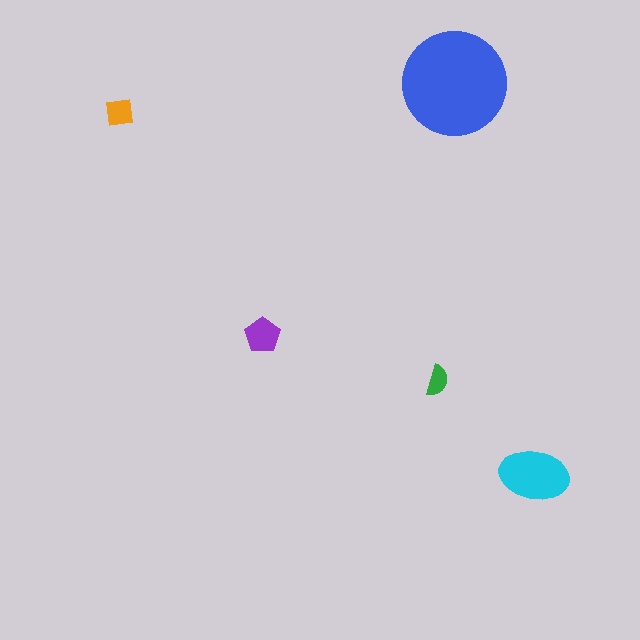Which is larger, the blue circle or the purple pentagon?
The blue circle.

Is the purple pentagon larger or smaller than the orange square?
Larger.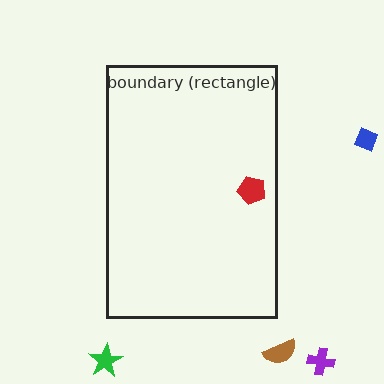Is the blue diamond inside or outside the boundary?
Outside.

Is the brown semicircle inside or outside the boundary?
Outside.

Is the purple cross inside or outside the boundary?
Outside.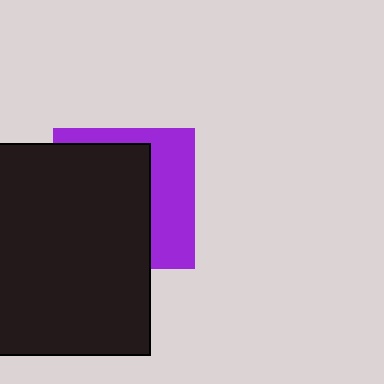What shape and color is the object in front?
The object in front is a black rectangle.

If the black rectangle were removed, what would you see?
You would see the complete purple square.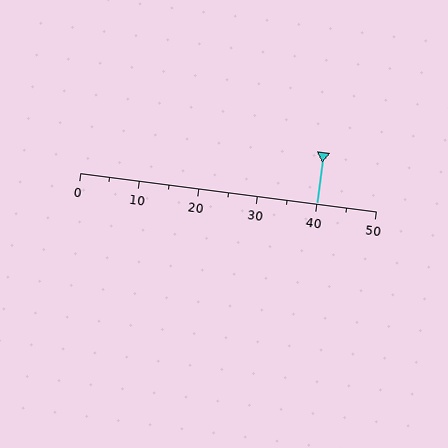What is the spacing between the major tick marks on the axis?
The major ticks are spaced 10 apart.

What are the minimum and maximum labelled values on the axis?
The axis runs from 0 to 50.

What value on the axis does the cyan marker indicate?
The marker indicates approximately 40.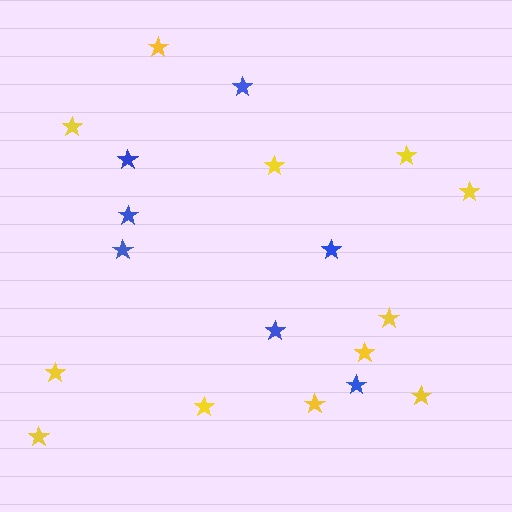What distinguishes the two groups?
There are 2 groups: one group of yellow stars (12) and one group of blue stars (7).